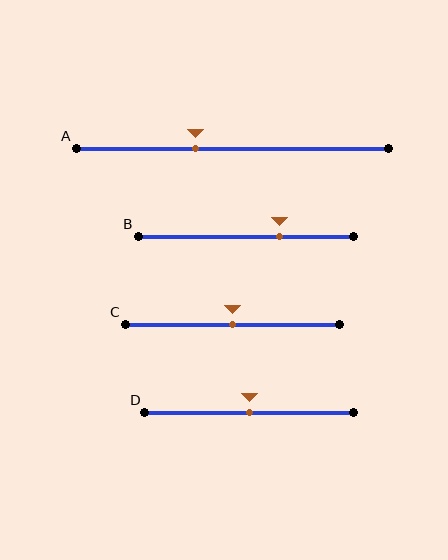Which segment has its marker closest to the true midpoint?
Segment C has its marker closest to the true midpoint.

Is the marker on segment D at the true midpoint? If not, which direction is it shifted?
Yes, the marker on segment D is at the true midpoint.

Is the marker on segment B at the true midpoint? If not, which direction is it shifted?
No, the marker on segment B is shifted to the right by about 15% of the segment length.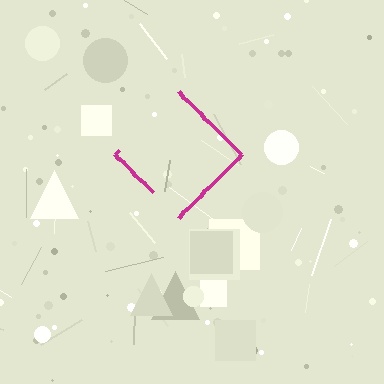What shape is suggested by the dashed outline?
The dashed outline suggests a diamond.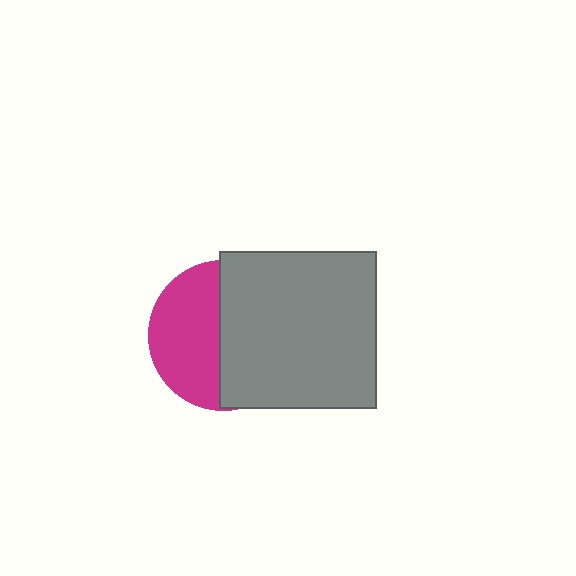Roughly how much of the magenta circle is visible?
About half of it is visible (roughly 47%).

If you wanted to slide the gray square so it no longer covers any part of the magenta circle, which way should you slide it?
Slide it right — that is the most direct way to separate the two shapes.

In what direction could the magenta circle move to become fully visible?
The magenta circle could move left. That would shift it out from behind the gray square entirely.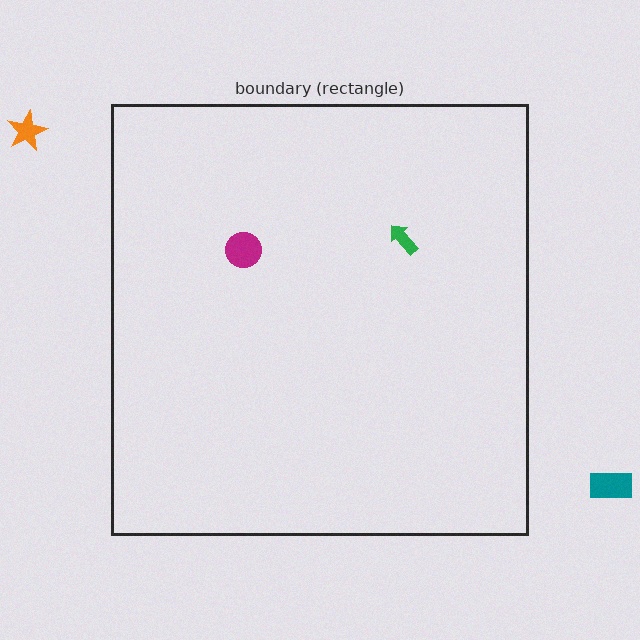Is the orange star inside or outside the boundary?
Outside.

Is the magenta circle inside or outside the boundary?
Inside.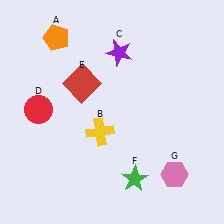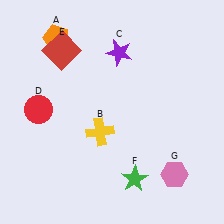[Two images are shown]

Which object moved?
The red square (E) moved up.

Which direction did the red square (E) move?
The red square (E) moved up.